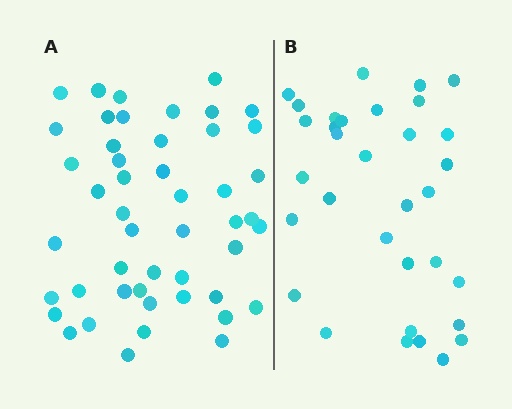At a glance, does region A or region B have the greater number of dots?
Region A (the left region) has more dots.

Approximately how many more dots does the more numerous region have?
Region A has approximately 15 more dots than region B.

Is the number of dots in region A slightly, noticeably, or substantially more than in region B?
Region A has substantially more. The ratio is roughly 1.5 to 1.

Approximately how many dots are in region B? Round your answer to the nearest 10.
About 30 dots. (The exact count is 33, which rounds to 30.)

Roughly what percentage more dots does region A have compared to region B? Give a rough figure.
About 45% more.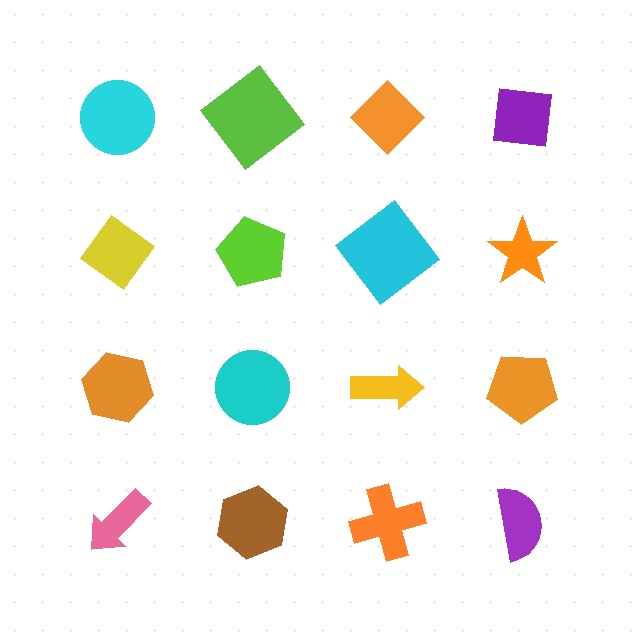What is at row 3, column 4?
An orange pentagon.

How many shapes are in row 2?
4 shapes.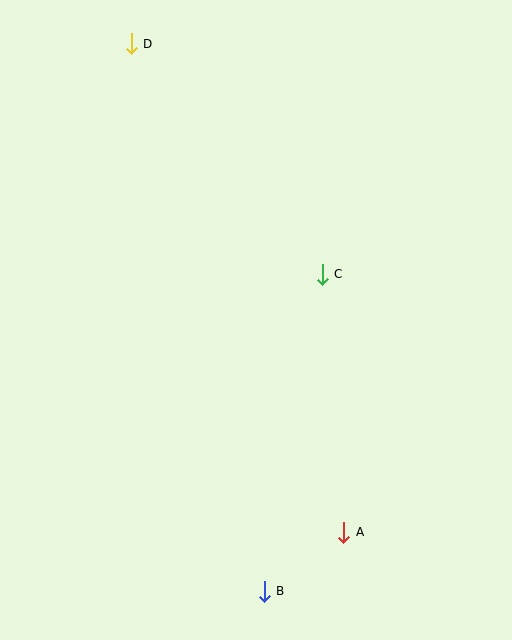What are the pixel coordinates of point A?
Point A is at (344, 532).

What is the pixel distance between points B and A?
The distance between B and A is 99 pixels.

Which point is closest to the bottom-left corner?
Point B is closest to the bottom-left corner.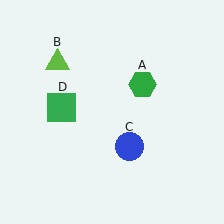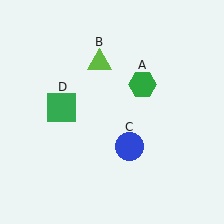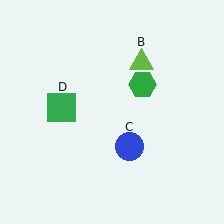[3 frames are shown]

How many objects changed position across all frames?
1 object changed position: lime triangle (object B).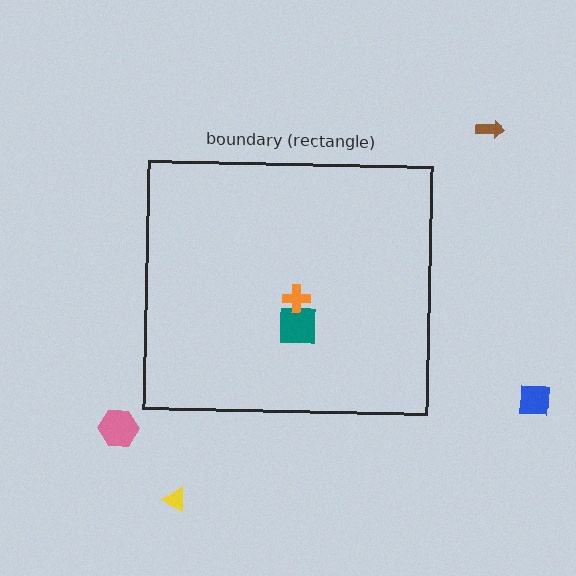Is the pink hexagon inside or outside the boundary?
Outside.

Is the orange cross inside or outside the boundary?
Inside.